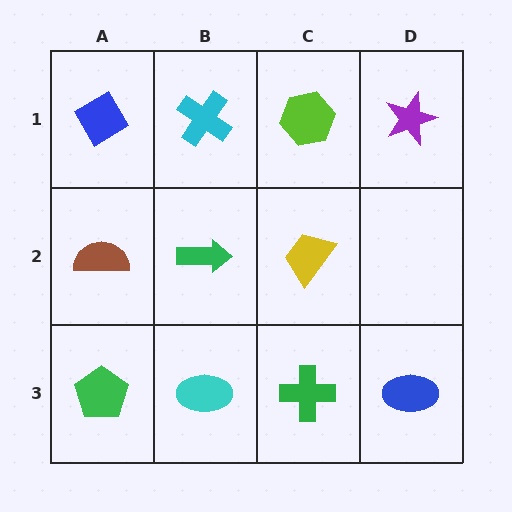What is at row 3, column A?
A green pentagon.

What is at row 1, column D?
A purple star.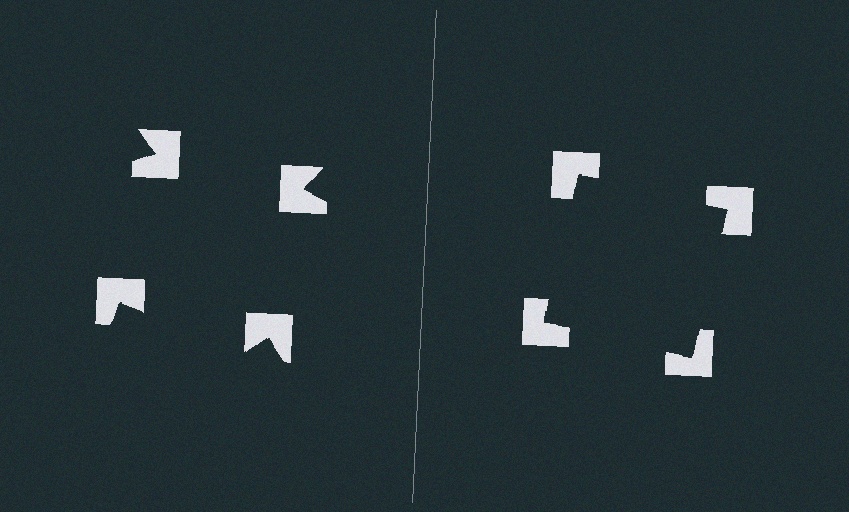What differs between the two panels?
The notched squares are positioned identically on both sides; only the wedge orientations differ. On the right they align to a square; on the left they are misaligned.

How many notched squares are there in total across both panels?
8 — 4 on each side.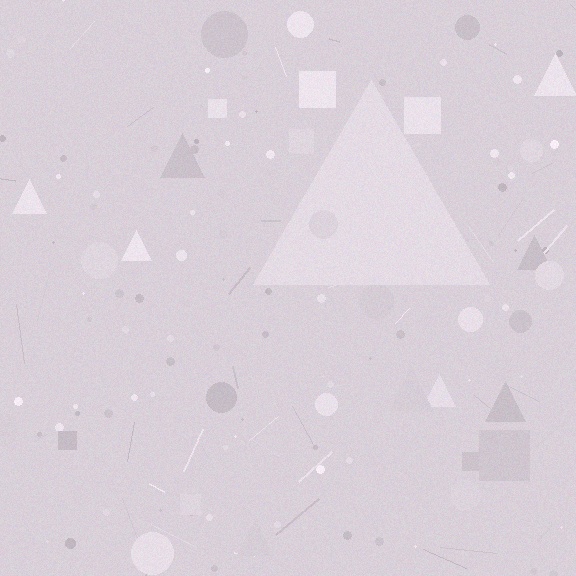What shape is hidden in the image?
A triangle is hidden in the image.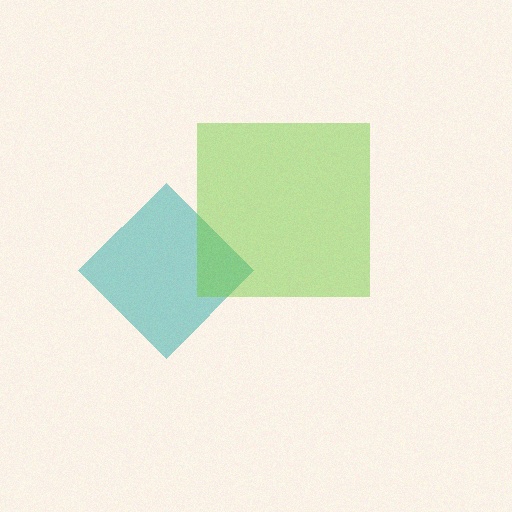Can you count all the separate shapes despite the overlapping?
Yes, there are 2 separate shapes.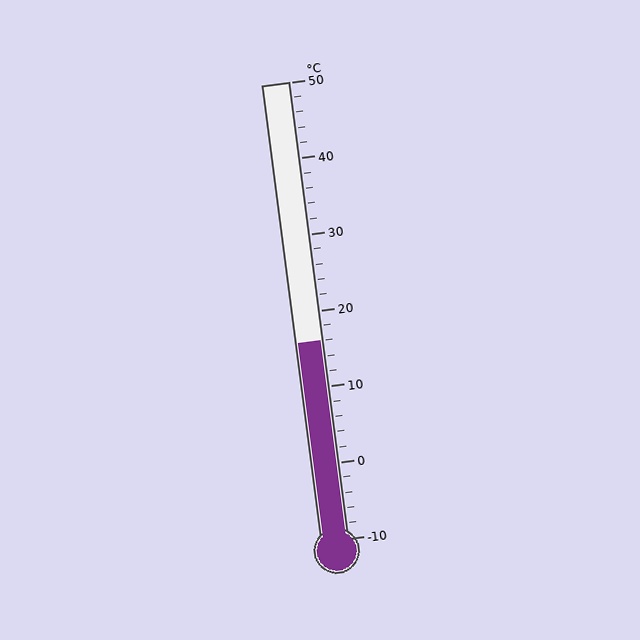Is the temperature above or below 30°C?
The temperature is below 30°C.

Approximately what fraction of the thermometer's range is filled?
The thermometer is filled to approximately 45% of its range.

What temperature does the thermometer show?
The thermometer shows approximately 16°C.